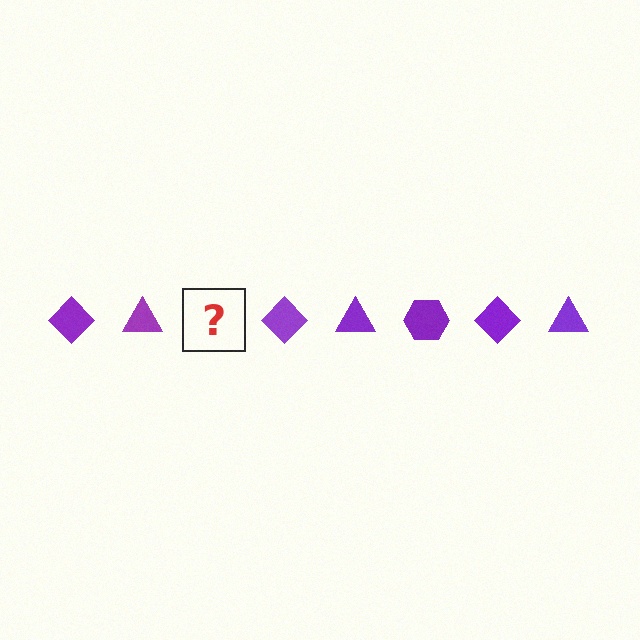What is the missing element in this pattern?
The missing element is a purple hexagon.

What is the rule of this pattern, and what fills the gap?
The rule is that the pattern cycles through diamond, triangle, hexagon shapes in purple. The gap should be filled with a purple hexagon.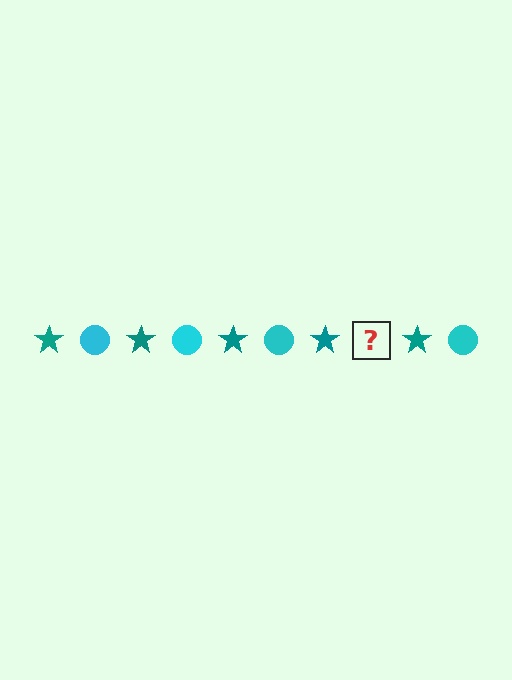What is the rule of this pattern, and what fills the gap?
The rule is that the pattern alternates between teal star and cyan circle. The gap should be filled with a cyan circle.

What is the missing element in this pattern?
The missing element is a cyan circle.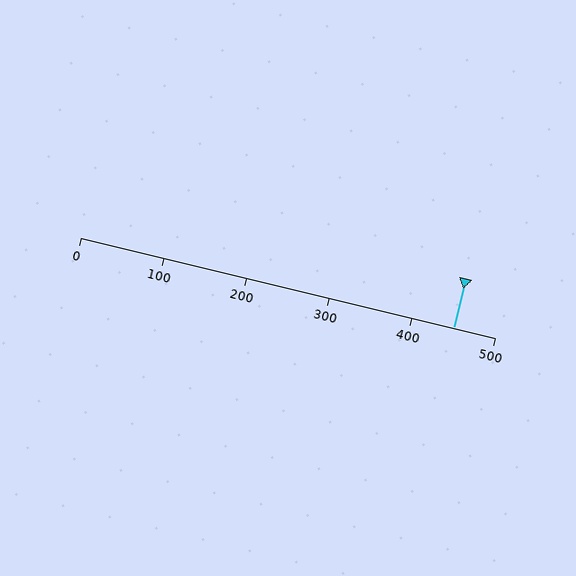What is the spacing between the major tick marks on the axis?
The major ticks are spaced 100 apart.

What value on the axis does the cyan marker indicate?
The marker indicates approximately 450.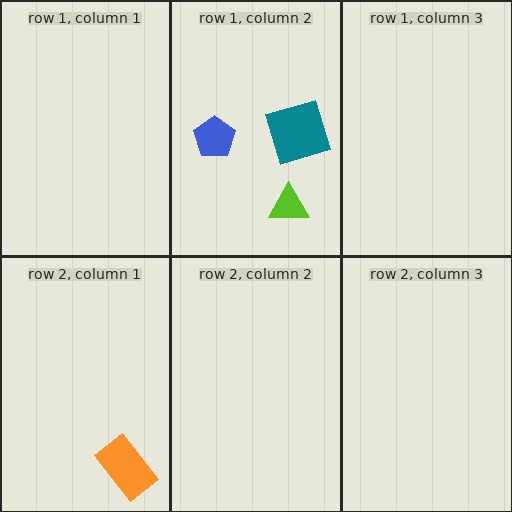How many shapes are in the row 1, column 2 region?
3.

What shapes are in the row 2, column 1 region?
The orange rectangle.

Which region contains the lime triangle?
The row 1, column 2 region.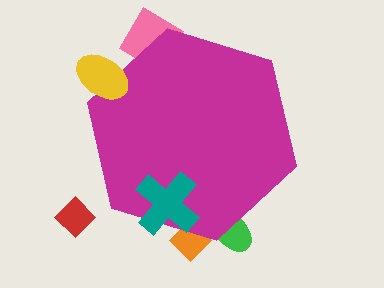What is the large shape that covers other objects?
A magenta hexagon.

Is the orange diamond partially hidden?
Yes, the orange diamond is partially hidden behind the magenta hexagon.